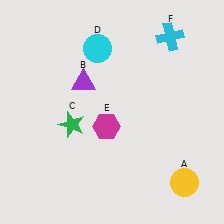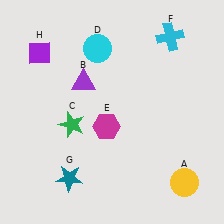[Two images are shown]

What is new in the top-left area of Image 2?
A purple diamond (H) was added in the top-left area of Image 2.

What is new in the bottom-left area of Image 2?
A teal star (G) was added in the bottom-left area of Image 2.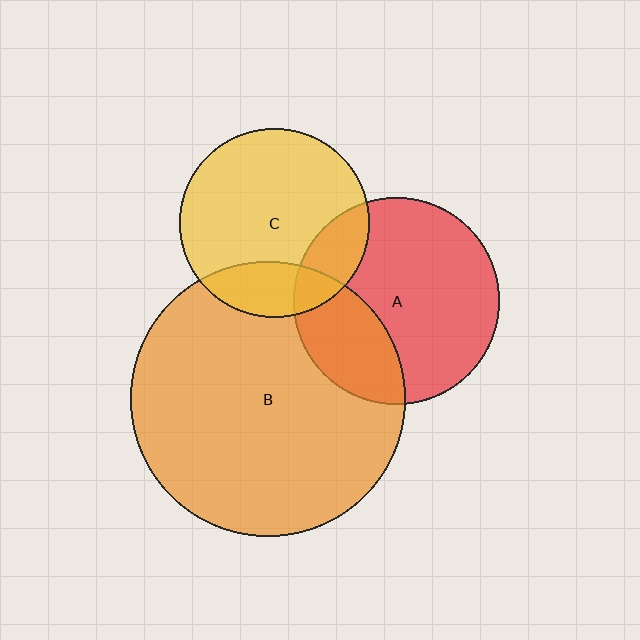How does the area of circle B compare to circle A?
Approximately 1.8 times.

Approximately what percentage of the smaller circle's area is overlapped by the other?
Approximately 20%.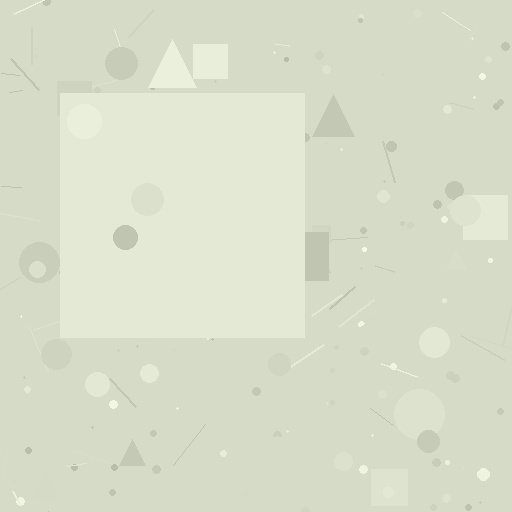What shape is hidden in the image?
A square is hidden in the image.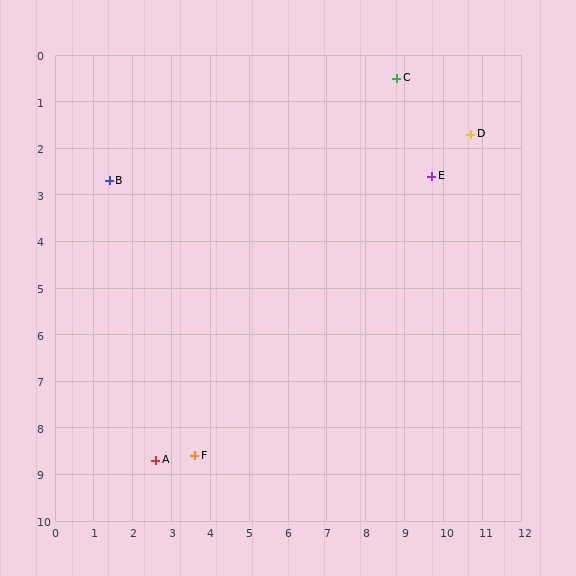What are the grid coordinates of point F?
Point F is at approximately (3.6, 8.6).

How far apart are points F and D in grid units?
Points F and D are about 9.9 grid units apart.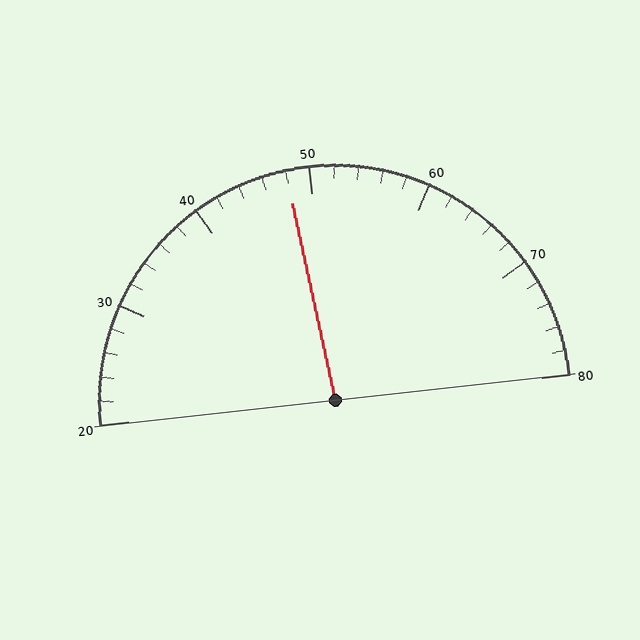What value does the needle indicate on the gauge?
The needle indicates approximately 48.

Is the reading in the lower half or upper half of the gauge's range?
The reading is in the lower half of the range (20 to 80).